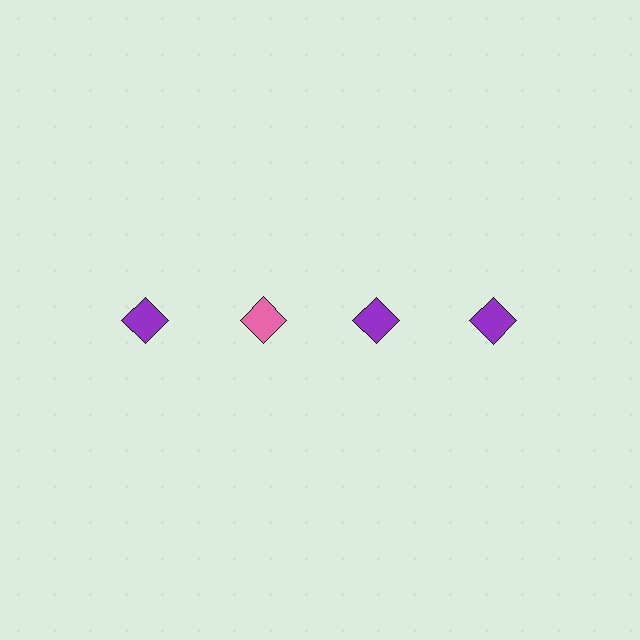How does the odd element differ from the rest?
It has a different color: pink instead of purple.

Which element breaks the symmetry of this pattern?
The pink diamond in the top row, second from left column breaks the symmetry. All other shapes are purple diamonds.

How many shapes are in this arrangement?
There are 4 shapes arranged in a grid pattern.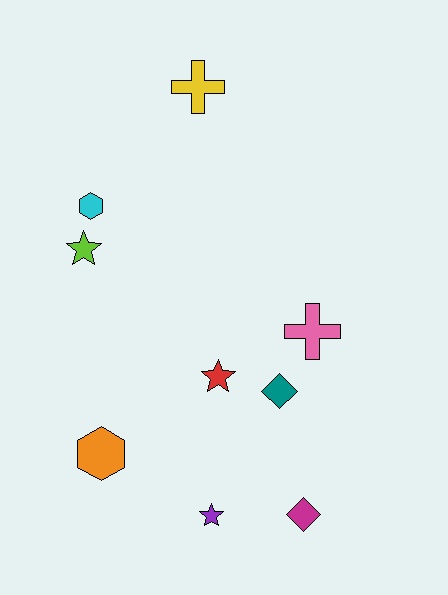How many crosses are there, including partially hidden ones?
There are 2 crosses.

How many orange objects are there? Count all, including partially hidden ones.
There is 1 orange object.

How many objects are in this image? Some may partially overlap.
There are 9 objects.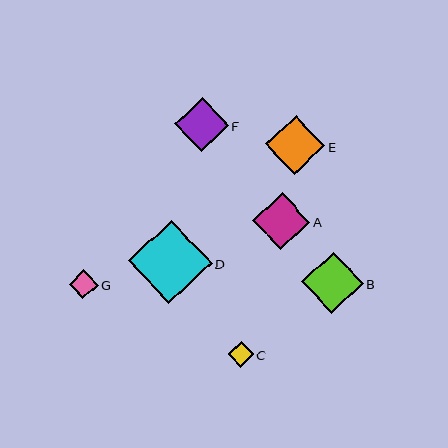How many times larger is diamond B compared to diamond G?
Diamond B is approximately 2.2 times the size of diamond G.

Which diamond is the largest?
Diamond D is the largest with a size of approximately 83 pixels.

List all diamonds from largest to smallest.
From largest to smallest: D, B, E, A, F, G, C.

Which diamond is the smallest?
Diamond C is the smallest with a size of approximately 26 pixels.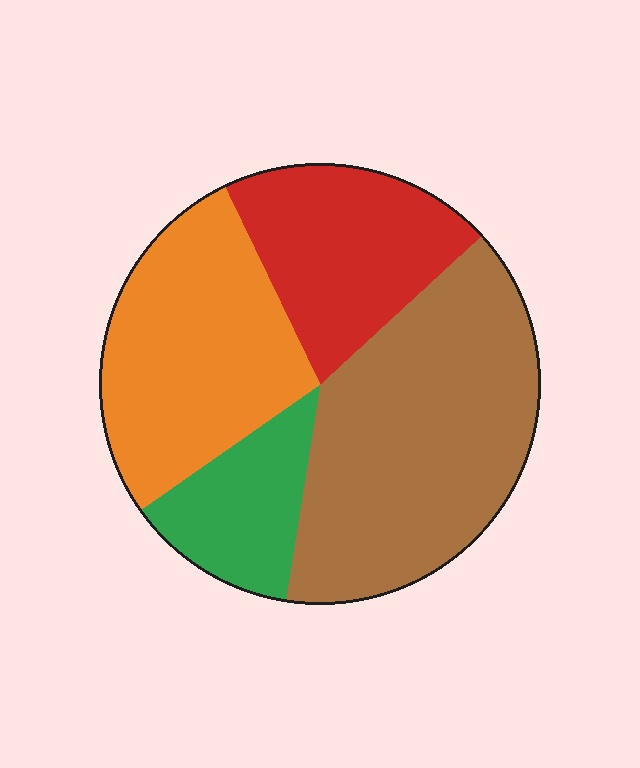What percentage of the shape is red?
Red takes up about one fifth (1/5) of the shape.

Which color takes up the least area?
Green, at roughly 15%.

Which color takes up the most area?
Brown, at roughly 40%.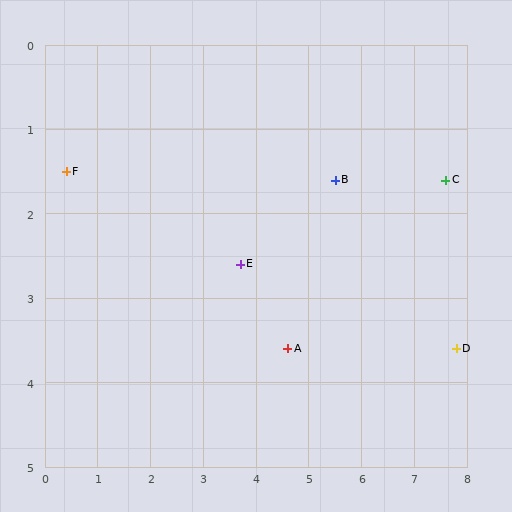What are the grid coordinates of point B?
Point B is at approximately (5.5, 1.6).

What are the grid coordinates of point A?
Point A is at approximately (4.6, 3.6).